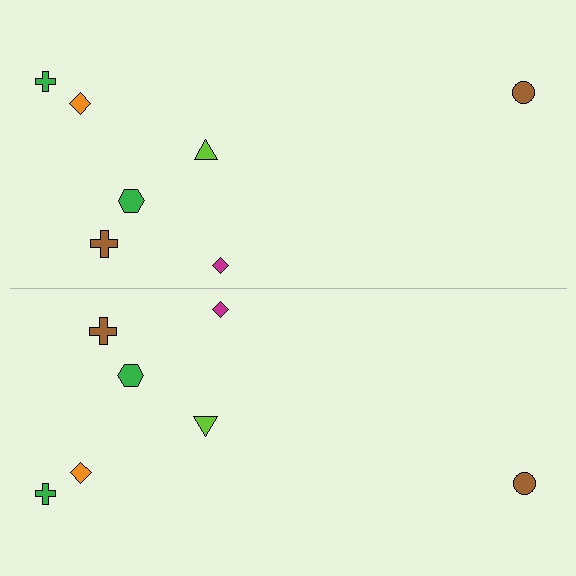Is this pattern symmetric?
Yes, this pattern has bilateral (reflection) symmetry.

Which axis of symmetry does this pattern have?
The pattern has a horizontal axis of symmetry running through the center of the image.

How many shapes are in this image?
There are 14 shapes in this image.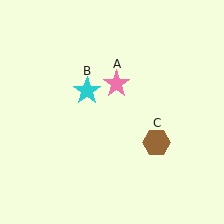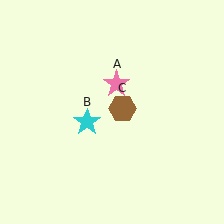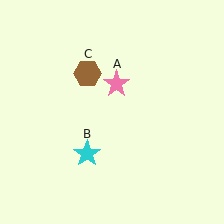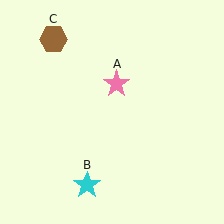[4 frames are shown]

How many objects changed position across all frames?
2 objects changed position: cyan star (object B), brown hexagon (object C).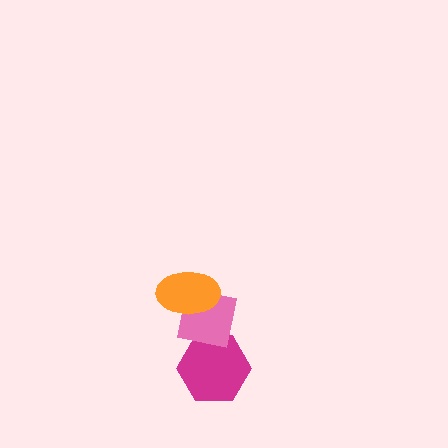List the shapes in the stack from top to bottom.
From top to bottom: the orange ellipse, the pink square, the magenta hexagon.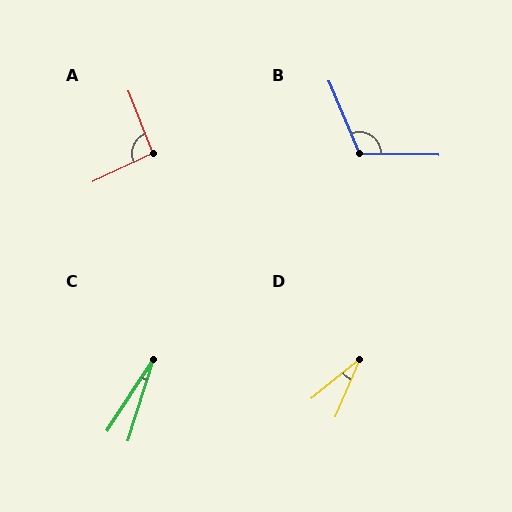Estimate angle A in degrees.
Approximately 94 degrees.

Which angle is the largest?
B, at approximately 114 degrees.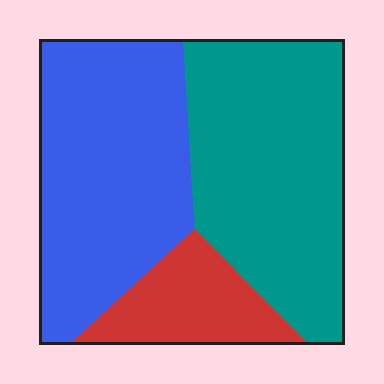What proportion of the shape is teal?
Teal covers about 45% of the shape.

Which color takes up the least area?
Red, at roughly 15%.